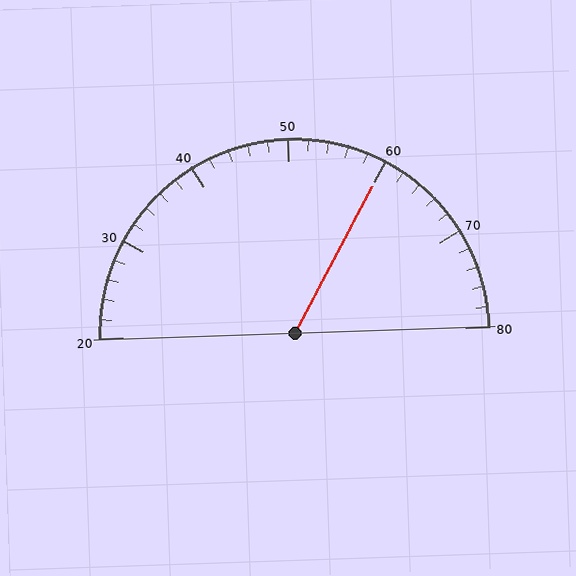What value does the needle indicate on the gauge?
The needle indicates approximately 60.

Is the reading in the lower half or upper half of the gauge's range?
The reading is in the upper half of the range (20 to 80).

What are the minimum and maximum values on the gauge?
The gauge ranges from 20 to 80.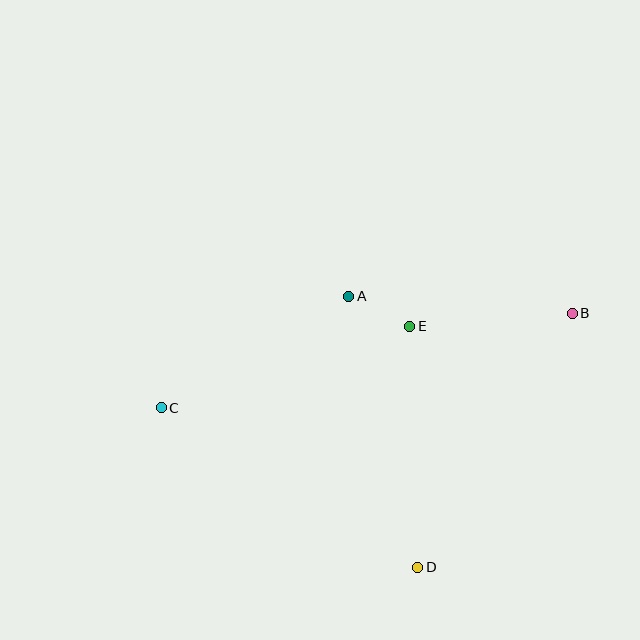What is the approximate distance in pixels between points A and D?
The distance between A and D is approximately 280 pixels.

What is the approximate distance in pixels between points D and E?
The distance between D and E is approximately 241 pixels.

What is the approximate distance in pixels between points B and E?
The distance between B and E is approximately 163 pixels.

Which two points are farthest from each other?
Points B and C are farthest from each other.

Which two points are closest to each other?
Points A and E are closest to each other.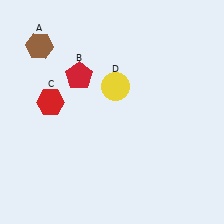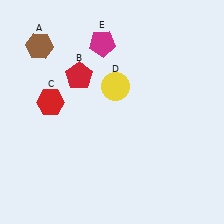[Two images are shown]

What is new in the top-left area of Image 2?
A magenta pentagon (E) was added in the top-left area of Image 2.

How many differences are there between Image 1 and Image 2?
There is 1 difference between the two images.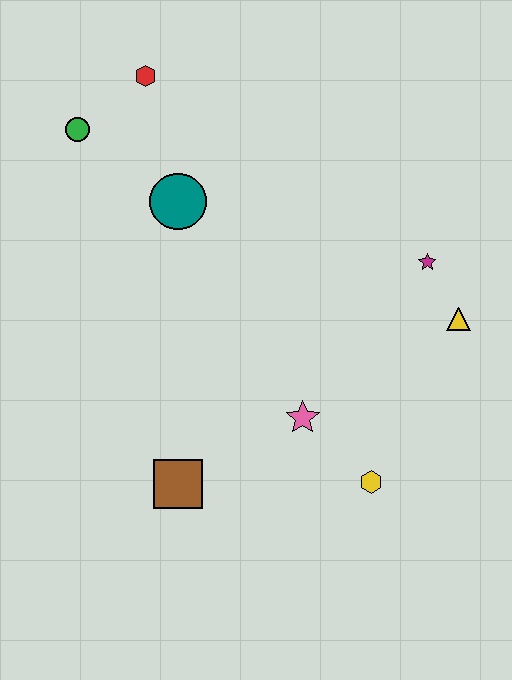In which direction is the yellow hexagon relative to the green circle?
The yellow hexagon is below the green circle.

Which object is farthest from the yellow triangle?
The green circle is farthest from the yellow triangle.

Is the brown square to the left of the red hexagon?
No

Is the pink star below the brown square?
No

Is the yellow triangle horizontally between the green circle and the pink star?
No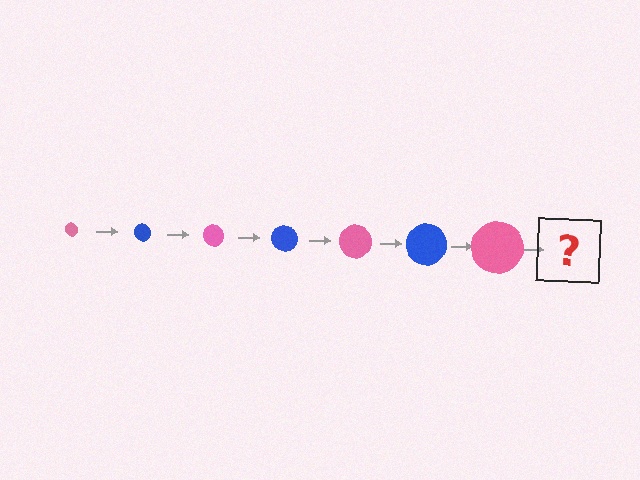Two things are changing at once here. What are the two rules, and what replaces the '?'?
The two rules are that the circle grows larger each step and the color cycles through pink and blue. The '?' should be a blue circle, larger than the previous one.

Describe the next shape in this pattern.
It should be a blue circle, larger than the previous one.